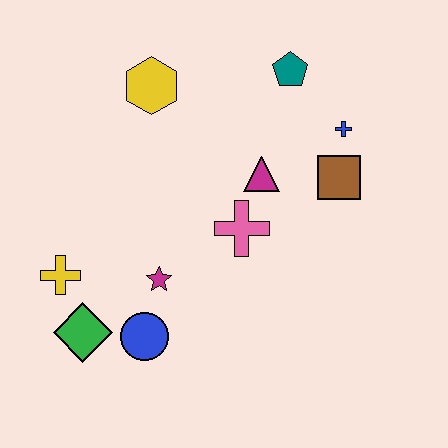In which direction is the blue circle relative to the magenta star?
The blue circle is below the magenta star.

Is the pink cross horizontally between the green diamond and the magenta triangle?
Yes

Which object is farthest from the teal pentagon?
The green diamond is farthest from the teal pentagon.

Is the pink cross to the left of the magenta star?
No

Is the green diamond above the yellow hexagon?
No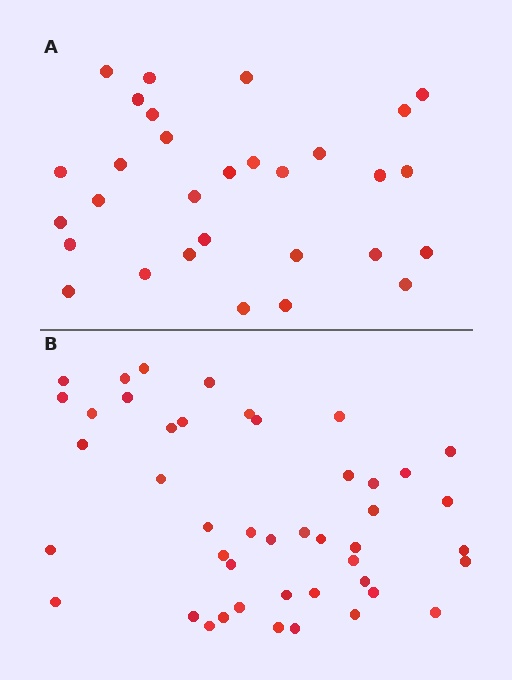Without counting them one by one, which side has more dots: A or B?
Region B (the bottom region) has more dots.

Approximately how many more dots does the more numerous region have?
Region B has approximately 15 more dots than region A.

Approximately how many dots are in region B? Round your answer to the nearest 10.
About 40 dots. (The exact count is 45, which rounds to 40.)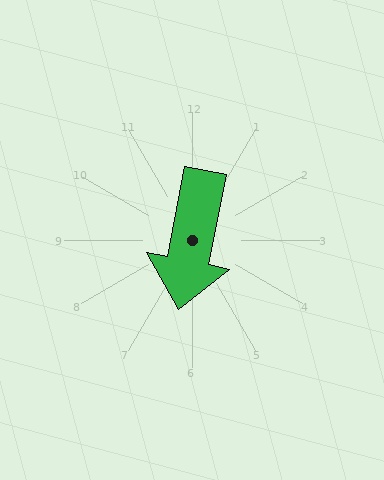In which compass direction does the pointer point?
South.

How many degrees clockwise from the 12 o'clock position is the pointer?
Approximately 191 degrees.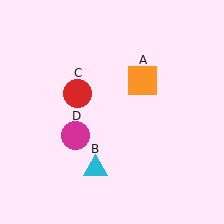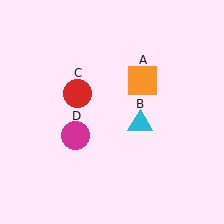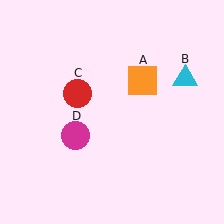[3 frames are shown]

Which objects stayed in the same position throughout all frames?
Orange square (object A) and red circle (object C) and magenta circle (object D) remained stationary.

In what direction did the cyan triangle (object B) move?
The cyan triangle (object B) moved up and to the right.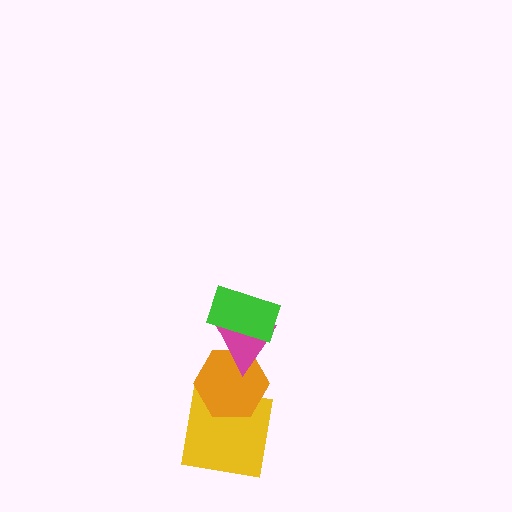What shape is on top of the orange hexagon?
The magenta triangle is on top of the orange hexagon.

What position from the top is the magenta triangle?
The magenta triangle is 2nd from the top.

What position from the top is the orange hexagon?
The orange hexagon is 3rd from the top.